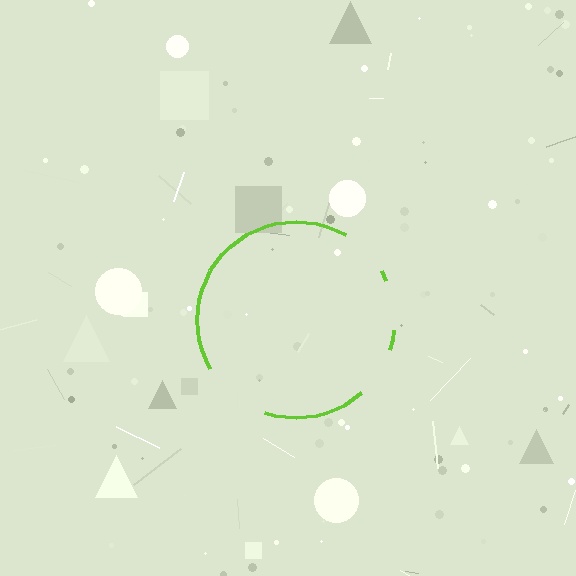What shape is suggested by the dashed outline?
The dashed outline suggests a circle.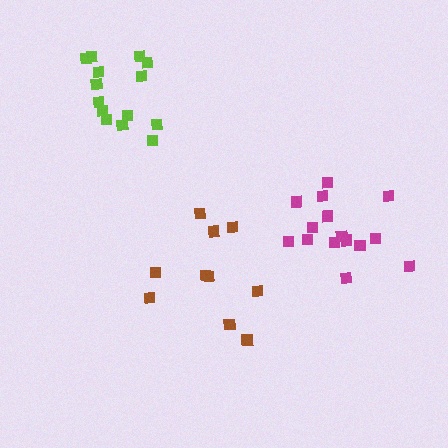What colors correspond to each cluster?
The clusters are colored: brown, lime, magenta.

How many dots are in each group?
Group 1: 10 dots, Group 2: 14 dots, Group 3: 15 dots (39 total).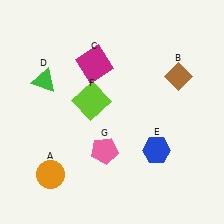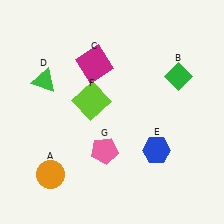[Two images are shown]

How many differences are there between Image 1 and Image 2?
There is 1 difference between the two images.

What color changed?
The diamond (B) changed from brown in Image 1 to green in Image 2.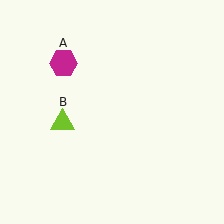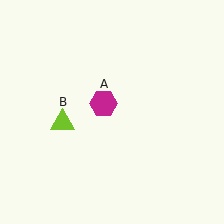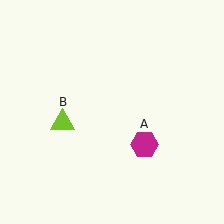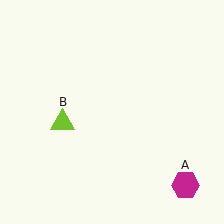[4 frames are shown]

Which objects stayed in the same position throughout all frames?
Lime triangle (object B) remained stationary.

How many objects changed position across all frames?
1 object changed position: magenta hexagon (object A).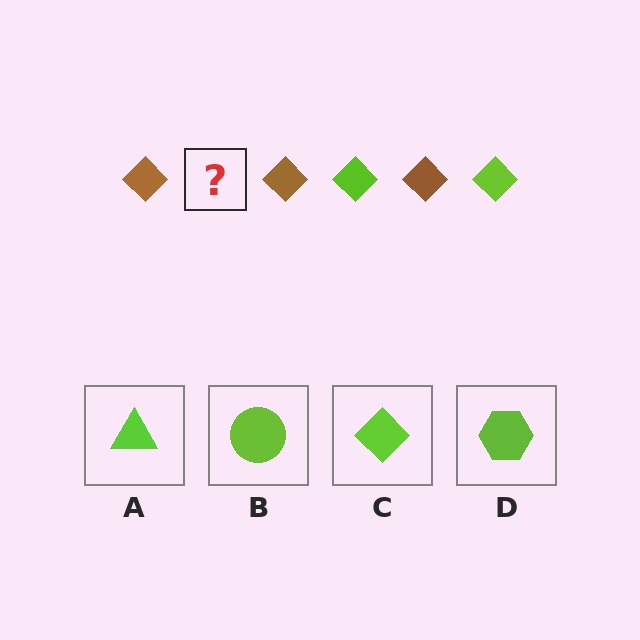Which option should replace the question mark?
Option C.